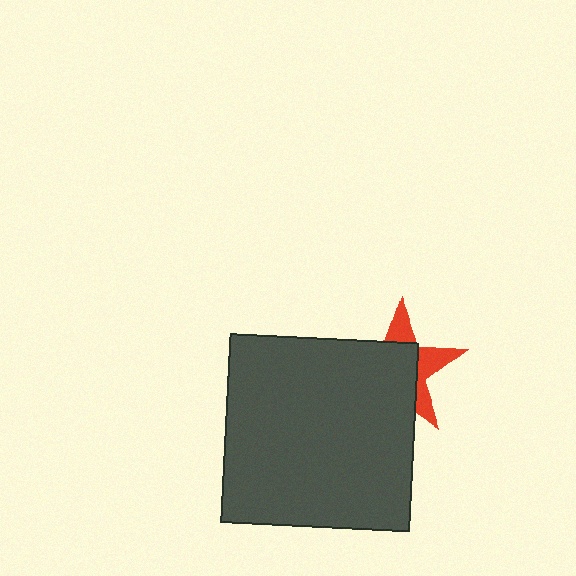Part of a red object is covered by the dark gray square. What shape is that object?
It is a star.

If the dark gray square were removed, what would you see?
You would see the complete red star.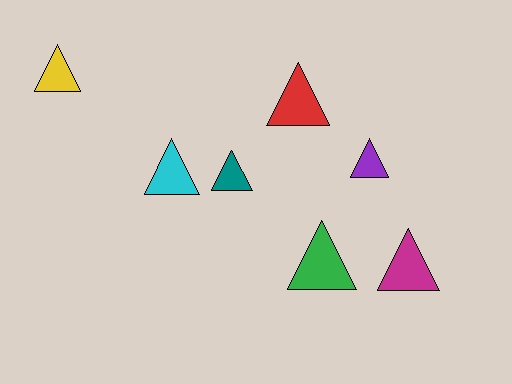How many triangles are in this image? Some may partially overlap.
There are 7 triangles.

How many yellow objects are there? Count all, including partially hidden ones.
There is 1 yellow object.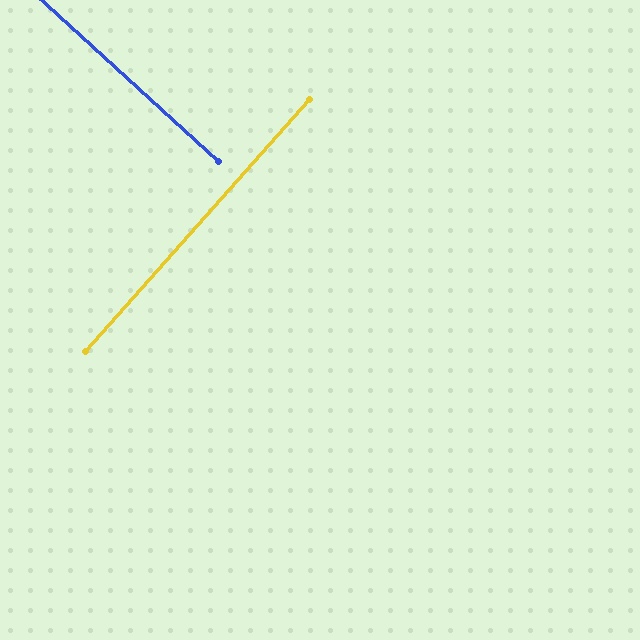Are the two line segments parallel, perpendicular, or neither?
Perpendicular — they meet at approximately 89°.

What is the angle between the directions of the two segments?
Approximately 89 degrees.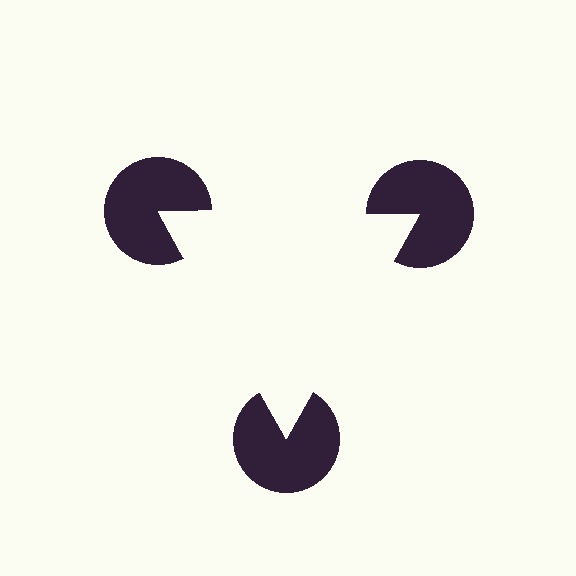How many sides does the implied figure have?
3 sides.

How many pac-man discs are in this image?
There are 3 — one at each vertex of the illusory triangle.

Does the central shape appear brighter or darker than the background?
It typically appears slightly brighter than the background, even though no actual brightness change is drawn.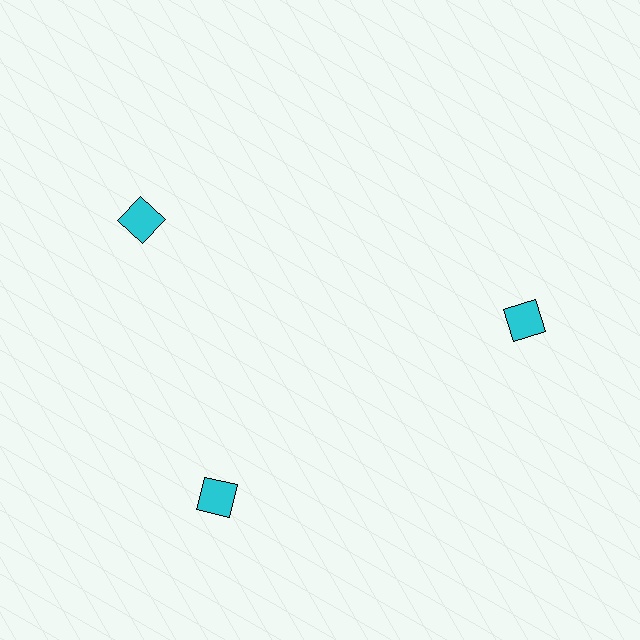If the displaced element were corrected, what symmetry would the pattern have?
It would have 3-fold rotational symmetry — the pattern would map onto itself every 120 degrees.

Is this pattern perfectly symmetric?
No. The 3 cyan squares are arranged in a ring, but one element near the 11 o'clock position is rotated out of alignment along the ring, breaking the 3-fold rotational symmetry.